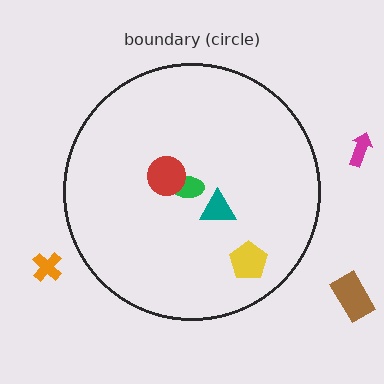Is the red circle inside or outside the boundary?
Inside.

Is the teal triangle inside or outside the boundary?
Inside.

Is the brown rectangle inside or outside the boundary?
Outside.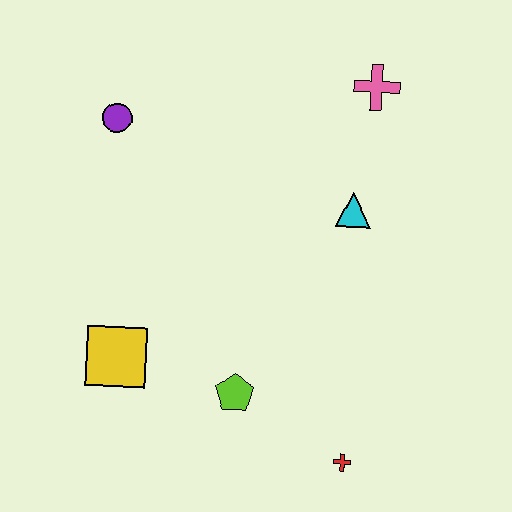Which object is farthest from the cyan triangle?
The yellow square is farthest from the cyan triangle.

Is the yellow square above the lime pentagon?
Yes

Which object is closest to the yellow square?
The lime pentagon is closest to the yellow square.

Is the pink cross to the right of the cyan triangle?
Yes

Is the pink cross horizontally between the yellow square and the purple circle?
No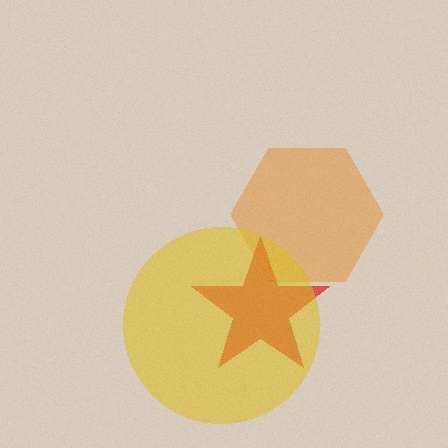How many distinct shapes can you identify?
There are 3 distinct shapes: an orange hexagon, a red star, a yellow circle.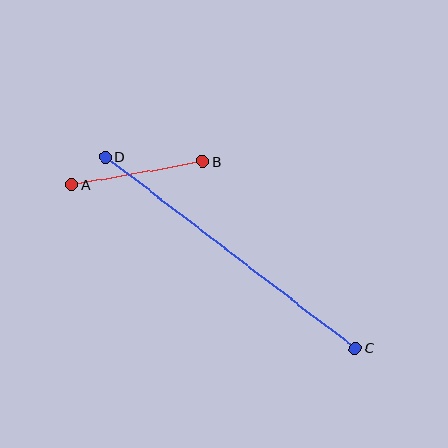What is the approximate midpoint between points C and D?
The midpoint is at approximately (230, 253) pixels.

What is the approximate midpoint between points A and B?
The midpoint is at approximately (137, 173) pixels.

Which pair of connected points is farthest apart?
Points C and D are farthest apart.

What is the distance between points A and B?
The distance is approximately 134 pixels.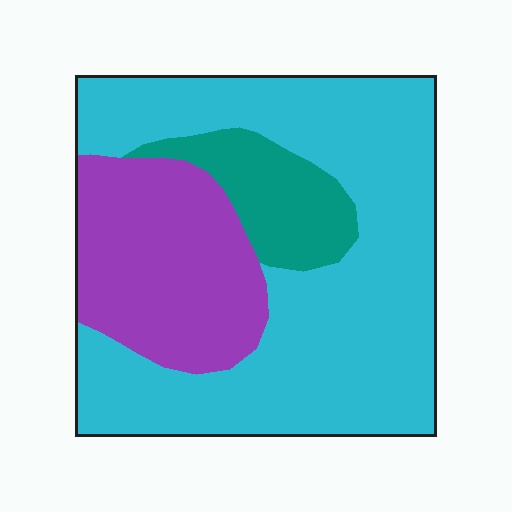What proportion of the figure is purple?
Purple takes up about one quarter (1/4) of the figure.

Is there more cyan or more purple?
Cyan.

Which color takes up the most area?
Cyan, at roughly 60%.